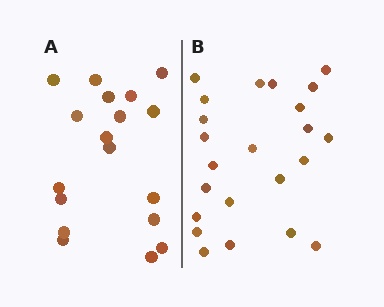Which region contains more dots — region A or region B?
Region B (the right region) has more dots.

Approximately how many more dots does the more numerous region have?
Region B has about 5 more dots than region A.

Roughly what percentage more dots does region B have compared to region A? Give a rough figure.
About 30% more.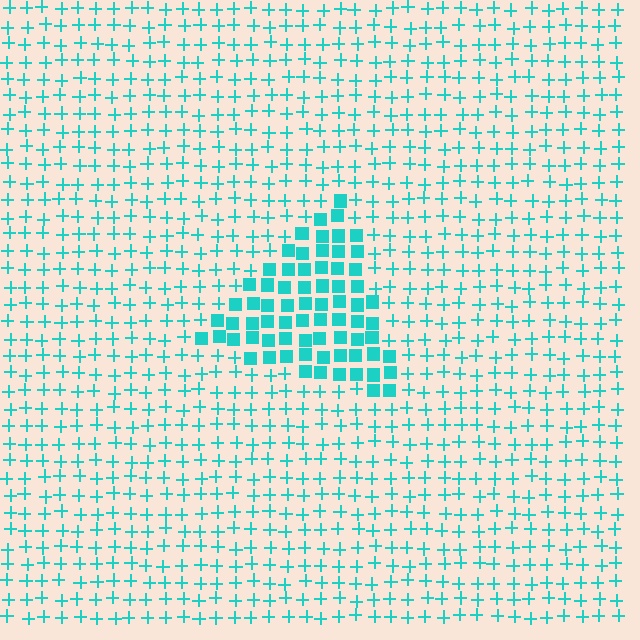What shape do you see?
I see a triangle.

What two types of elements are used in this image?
The image uses squares inside the triangle region and plus signs outside it.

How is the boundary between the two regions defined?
The boundary is defined by a change in element shape: squares inside vs. plus signs outside. All elements share the same color and spacing.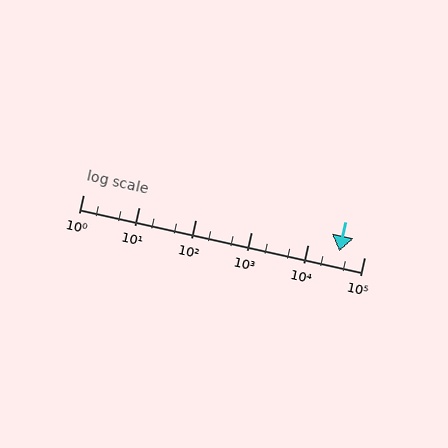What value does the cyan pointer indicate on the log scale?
The pointer indicates approximately 36000.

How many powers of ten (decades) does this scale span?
The scale spans 5 decades, from 1 to 100000.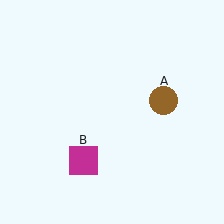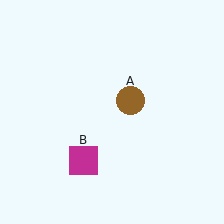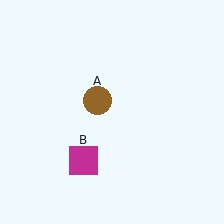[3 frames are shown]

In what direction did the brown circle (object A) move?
The brown circle (object A) moved left.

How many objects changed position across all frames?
1 object changed position: brown circle (object A).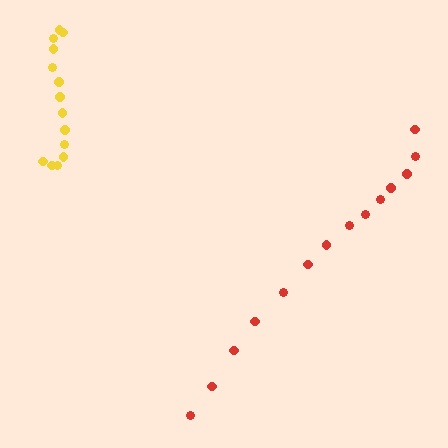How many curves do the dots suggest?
There are 2 distinct paths.